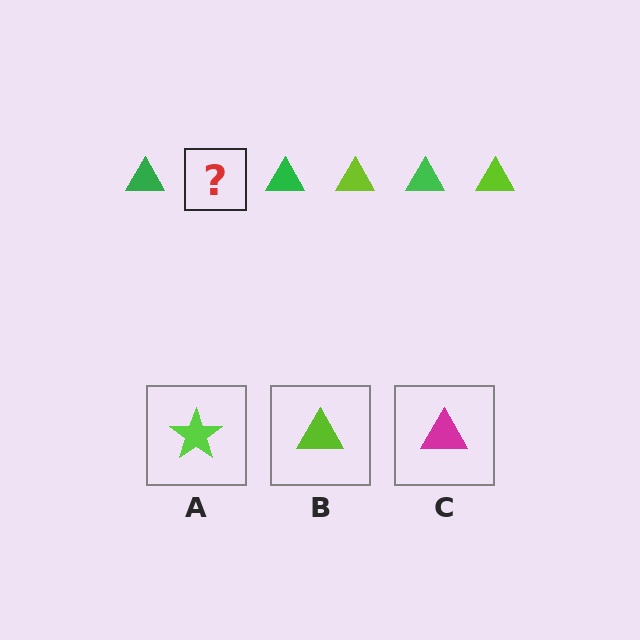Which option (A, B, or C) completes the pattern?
B.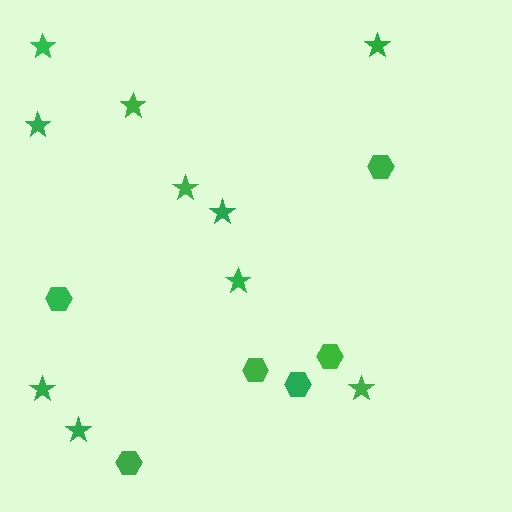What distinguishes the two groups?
There are 2 groups: one group of hexagons (6) and one group of stars (10).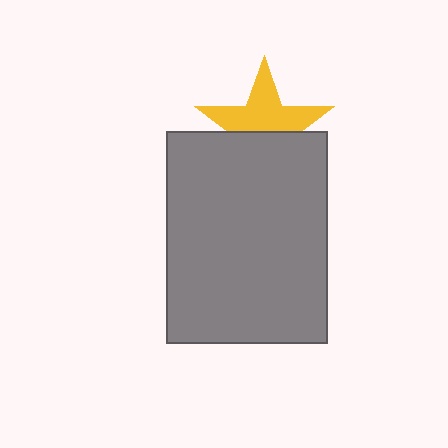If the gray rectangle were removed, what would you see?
You would see the complete yellow star.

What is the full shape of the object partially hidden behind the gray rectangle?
The partially hidden object is a yellow star.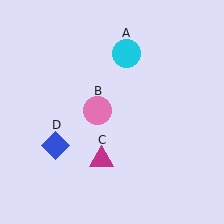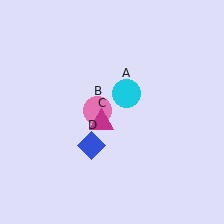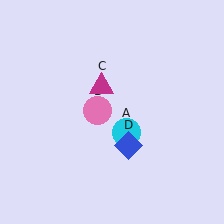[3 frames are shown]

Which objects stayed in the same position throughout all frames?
Pink circle (object B) remained stationary.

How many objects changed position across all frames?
3 objects changed position: cyan circle (object A), magenta triangle (object C), blue diamond (object D).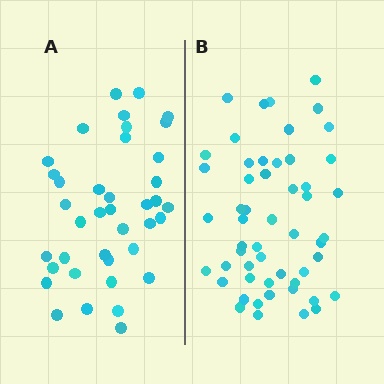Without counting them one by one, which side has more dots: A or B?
Region B (the right region) has more dots.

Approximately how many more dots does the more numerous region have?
Region B has approximately 15 more dots than region A.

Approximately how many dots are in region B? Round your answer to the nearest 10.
About 50 dots. (The exact count is 53, which rounds to 50.)